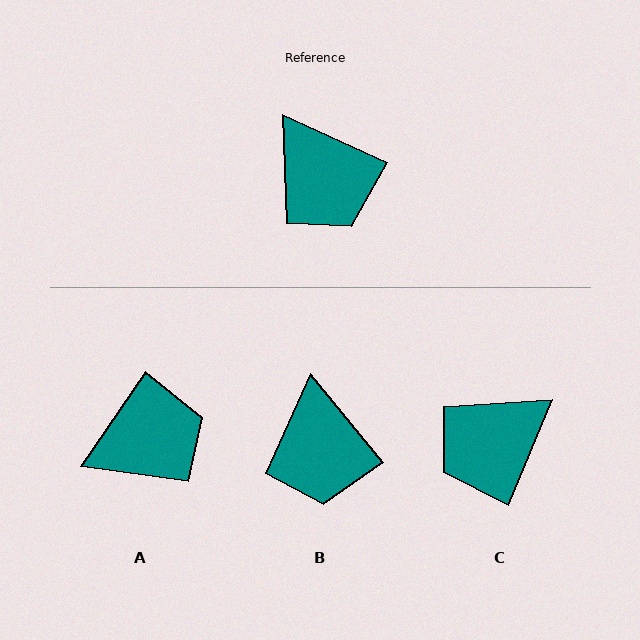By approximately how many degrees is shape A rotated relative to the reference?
Approximately 80 degrees counter-clockwise.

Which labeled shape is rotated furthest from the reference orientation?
C, about 88 degrees away.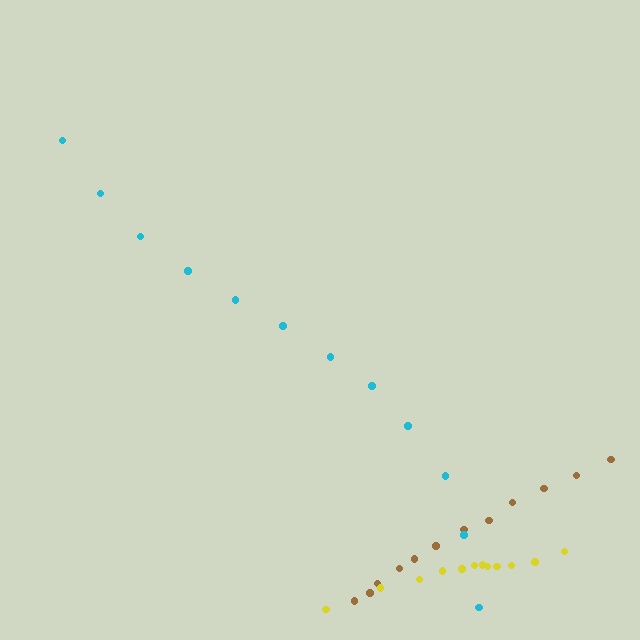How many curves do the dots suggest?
There are 3 distinct paths.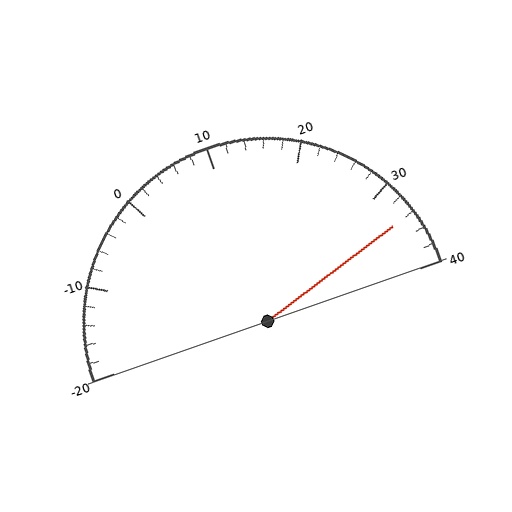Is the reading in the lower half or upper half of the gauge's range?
The reading is in the upper half of the range (-20 to 40).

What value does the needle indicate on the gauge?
The needle indicates approximately 34.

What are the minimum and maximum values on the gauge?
The gauge ranges from -20 to 40.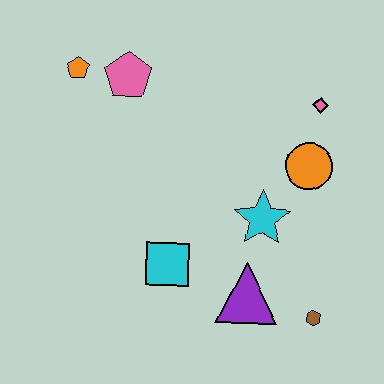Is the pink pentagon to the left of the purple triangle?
Yes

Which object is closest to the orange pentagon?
The pink pentagon is closest to the orange pentagon.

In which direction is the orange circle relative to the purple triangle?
The orange circle is above the purple triangle.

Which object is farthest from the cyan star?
The orange pentagon is farthest from the cyan star.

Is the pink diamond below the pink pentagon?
Yes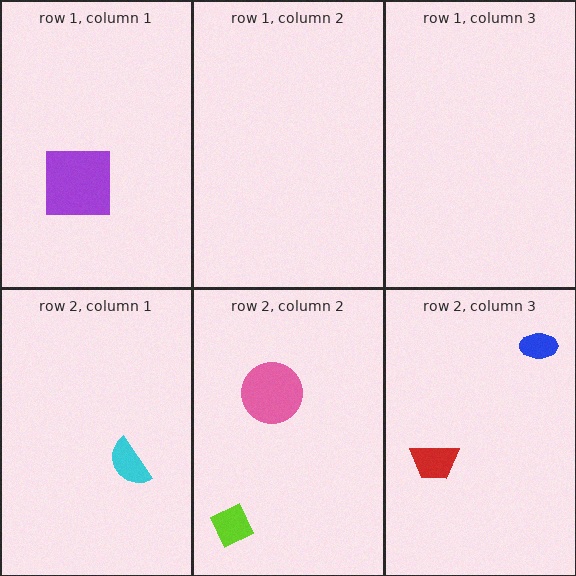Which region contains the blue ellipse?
The row 2, column 3 region.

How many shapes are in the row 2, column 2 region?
2.